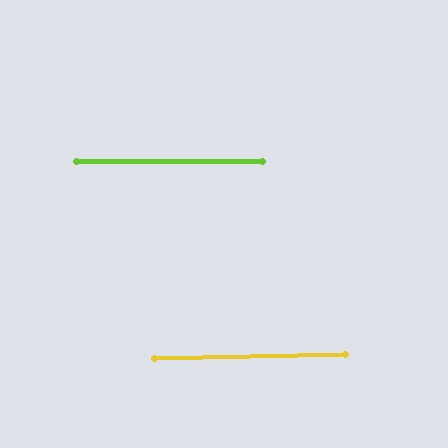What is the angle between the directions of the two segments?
Approximately 1 degree.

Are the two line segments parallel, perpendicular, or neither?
Parallel — their directions differ by only 0.9°.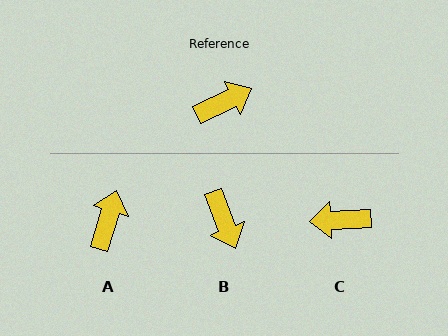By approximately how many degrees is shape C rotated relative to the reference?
Approximately 158 degrees counter-clockwise.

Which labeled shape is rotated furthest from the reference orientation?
C, about 158 degrees away.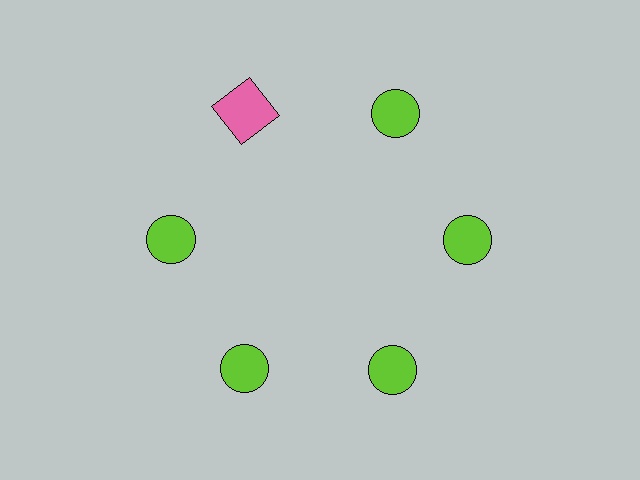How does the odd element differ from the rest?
It differs in both color (pink instead of lime) and shape (square instead of circle).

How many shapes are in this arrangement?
There are 6 shapes arranged in a ring pattern.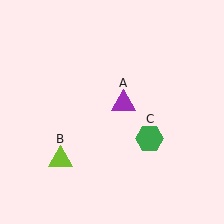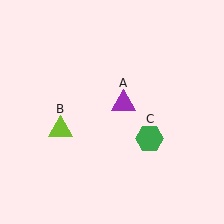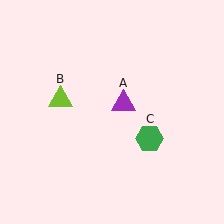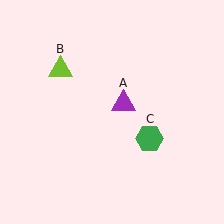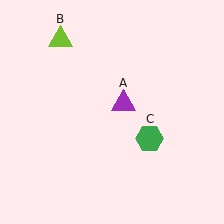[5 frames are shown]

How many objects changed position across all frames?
1 object changed position: lime triangle (object B).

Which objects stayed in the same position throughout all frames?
Purple triangle (object A) and green hexagon (object C) remained stationary.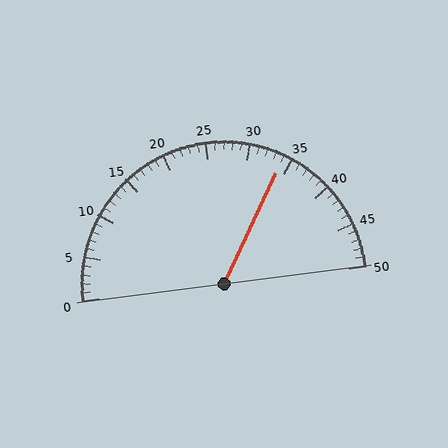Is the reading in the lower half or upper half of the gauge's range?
The reading is in the upper half of the range (0 to 50).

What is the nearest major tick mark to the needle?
The nearest major tick mark is 35.